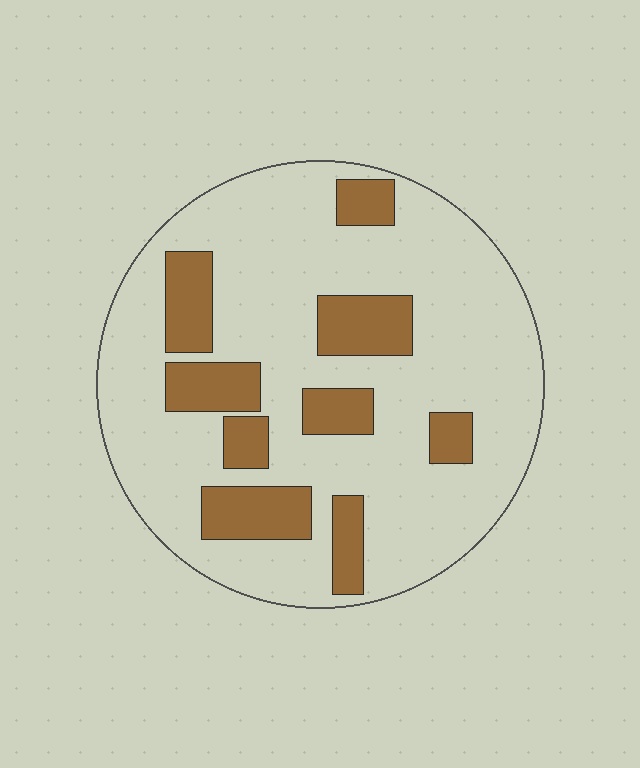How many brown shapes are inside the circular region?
9.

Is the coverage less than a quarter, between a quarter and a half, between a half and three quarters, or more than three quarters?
Less than a quarter.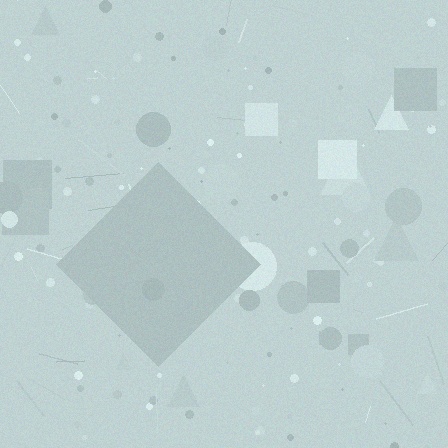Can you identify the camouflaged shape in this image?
The camouflaged shape is a diamond.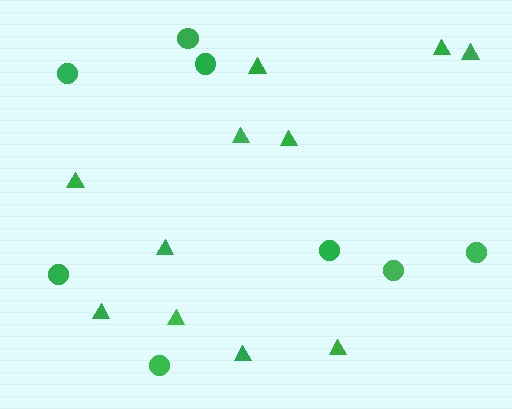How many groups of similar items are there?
There are 2 groups: one group of circles (8) and one group of triangles (11).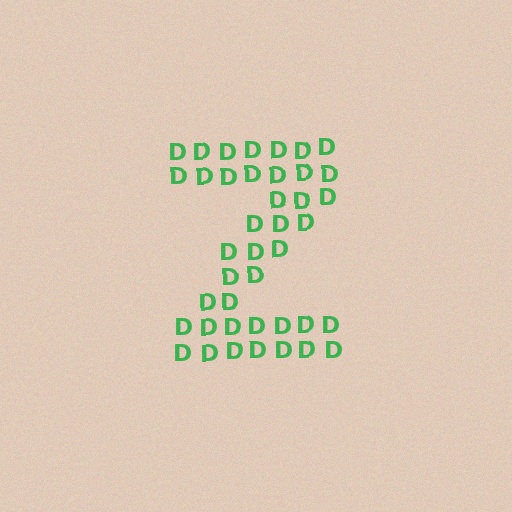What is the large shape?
The large shape is the letter Z.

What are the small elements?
The small elements are letter D's.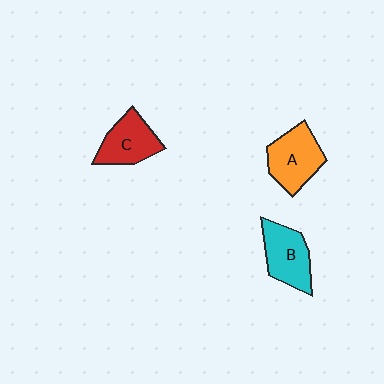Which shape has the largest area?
Shape A (orange).